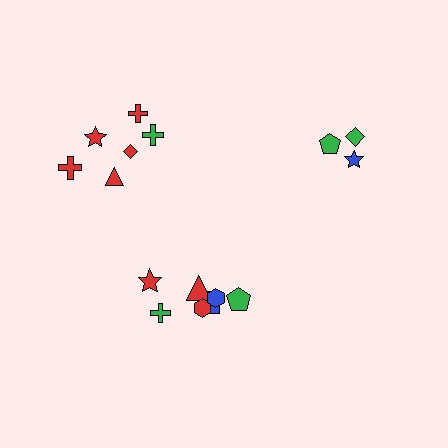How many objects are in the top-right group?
There are 3 objects.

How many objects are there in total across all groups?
There are 16 objects.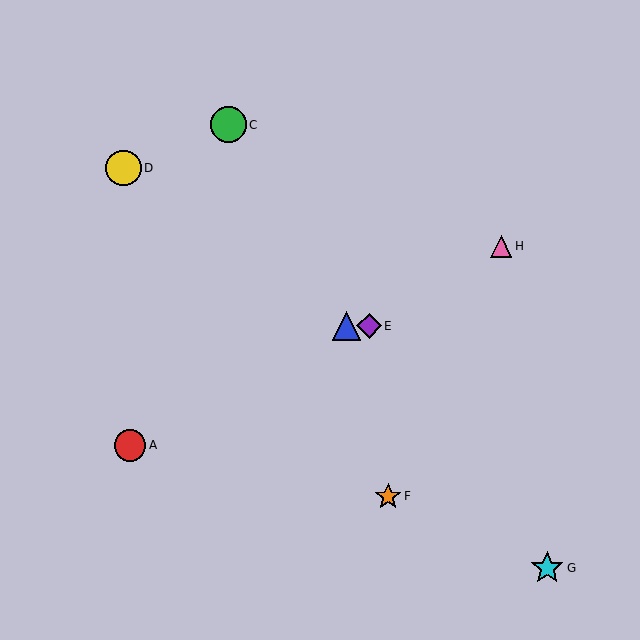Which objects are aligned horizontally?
Objects B, E are aligned horizontally.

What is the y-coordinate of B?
Object B is at y≈326.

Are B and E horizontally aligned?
Yes, both are at y≈326.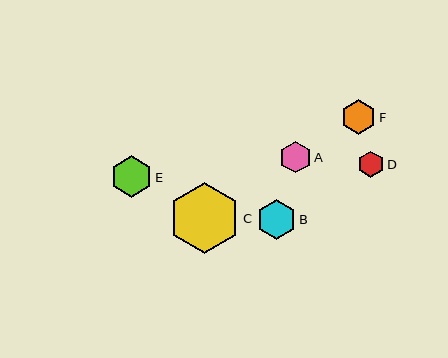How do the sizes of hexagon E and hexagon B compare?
Hexagon E and hexagon B are approximately the same size.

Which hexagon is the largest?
Hexagon C is the largest with a size of approximately 71 pixels.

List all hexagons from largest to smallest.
From largest to smallest: C, E, B, F, A, D.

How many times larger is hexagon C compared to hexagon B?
Hexagon C is approximately 1.8 times the size of hexagon B.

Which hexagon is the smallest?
Hexagon D is the smallest with a size of approximately 26 pixels.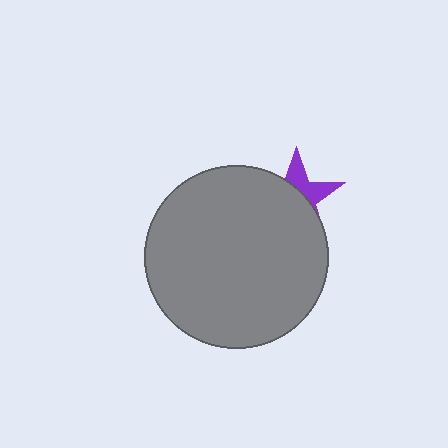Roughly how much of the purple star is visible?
A small part of it is visible (roughly 36%).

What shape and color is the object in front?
The object in front is a gray circle.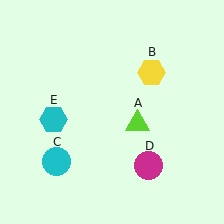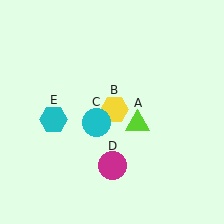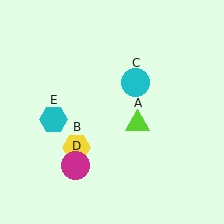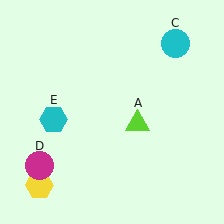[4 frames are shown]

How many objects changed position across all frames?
3 objects changed position: yellow hexagon (object B), cyan circle (object C), magenta circle (object D).